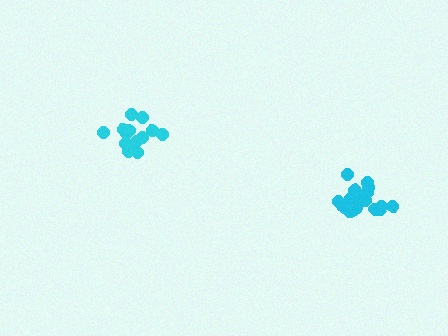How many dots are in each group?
Group 1: 18 dots, Group 2: 14 dots (32 total).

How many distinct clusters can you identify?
There are 2 distinct clusters.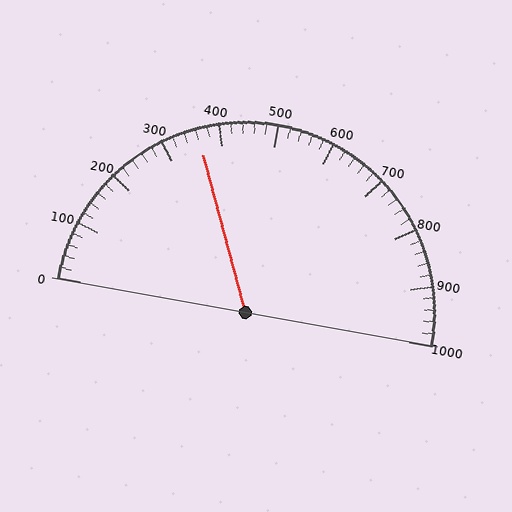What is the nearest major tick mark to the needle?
The nearest major tick mark is 400.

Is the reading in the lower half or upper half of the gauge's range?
The reading is in the lower half of the range (0 to 1000).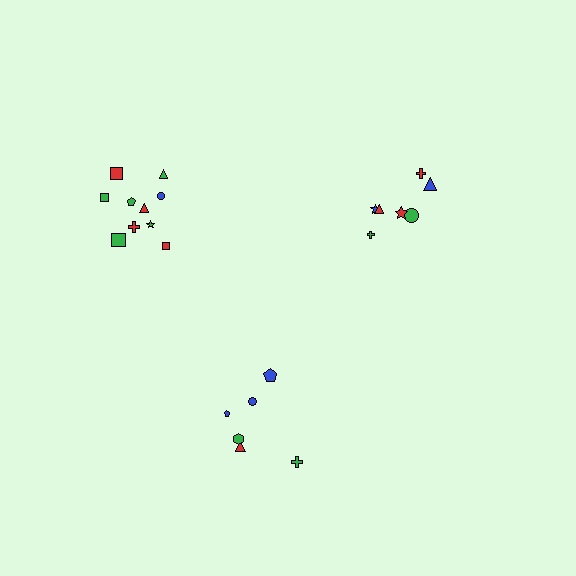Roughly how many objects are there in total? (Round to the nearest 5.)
Roughly 25 objects in total.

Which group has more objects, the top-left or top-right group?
The top-left group.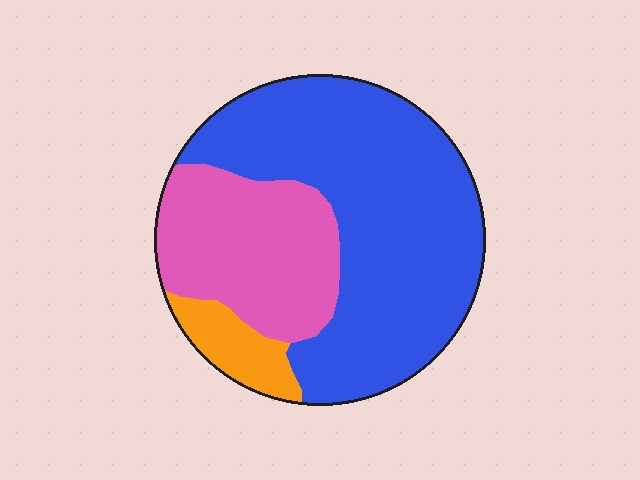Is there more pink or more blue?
Blue.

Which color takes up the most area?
Blue, at roughly 60%.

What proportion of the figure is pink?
Pink covers roughly 30% of the figure.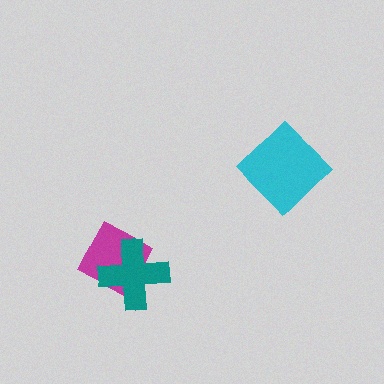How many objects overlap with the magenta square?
1 object overlaps with the magenta square.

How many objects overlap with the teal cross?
1 object overlaps with the teal cross.